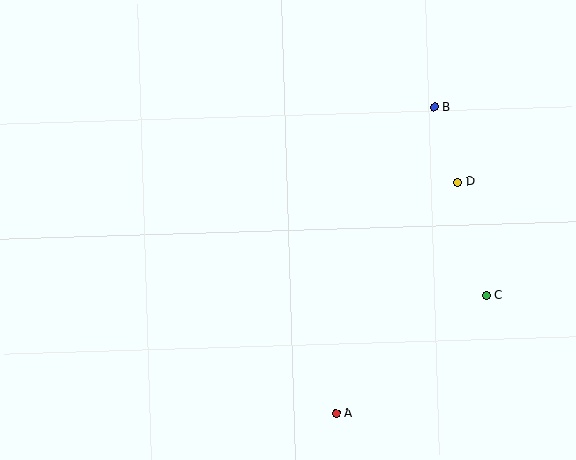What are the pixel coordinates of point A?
Point A is at (336, 414).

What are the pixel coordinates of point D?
Point D is at (457, 182).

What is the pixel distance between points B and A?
The distance between B and A is 322 pixels.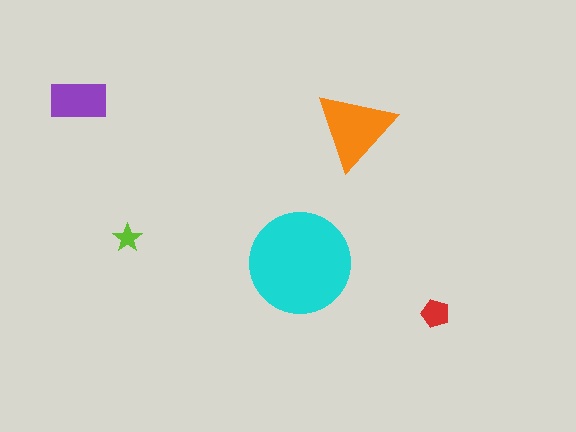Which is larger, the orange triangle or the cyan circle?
The cyan circle.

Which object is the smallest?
The lime star.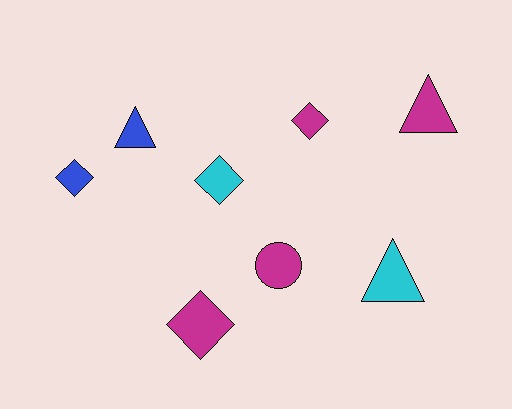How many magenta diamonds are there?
There are 2 magenta diamonds.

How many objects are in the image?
There are 8 objects.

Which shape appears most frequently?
Diamond, with 4 objects.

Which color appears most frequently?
Magenta, with 4 objects.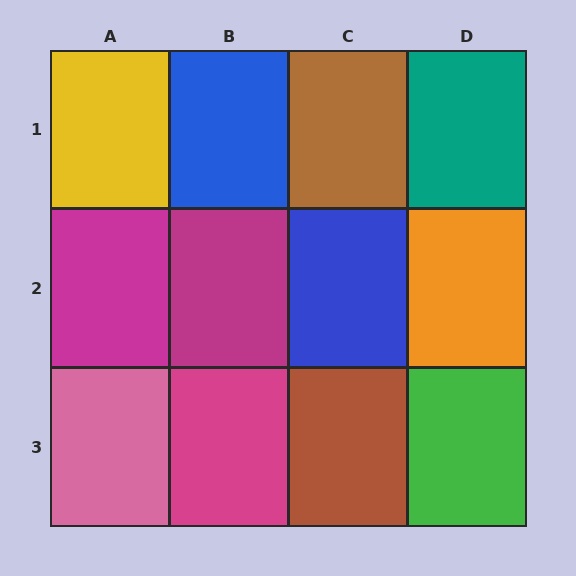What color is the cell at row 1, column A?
Yellow.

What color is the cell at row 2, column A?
Magenta.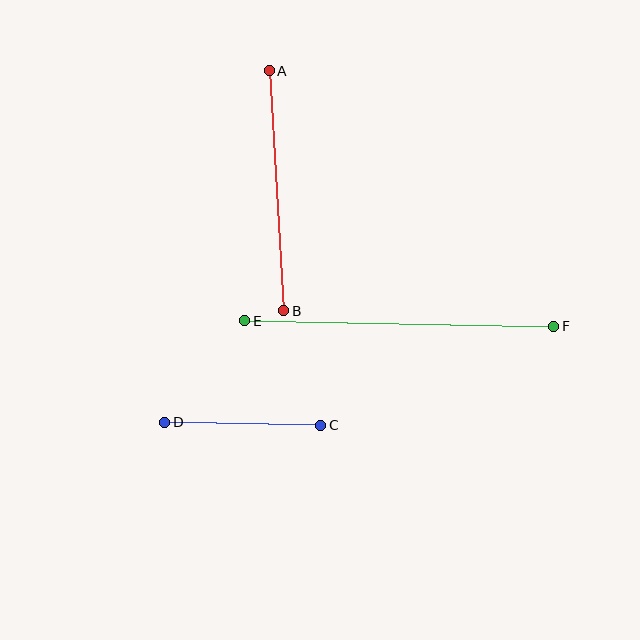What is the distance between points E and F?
The distance is approximately 309 pixels.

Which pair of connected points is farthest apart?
Points E and F are farthest apart.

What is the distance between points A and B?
The distance is approximately 241 pixels.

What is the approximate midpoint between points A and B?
The midpoint is at approximately (277, 191) pixels.